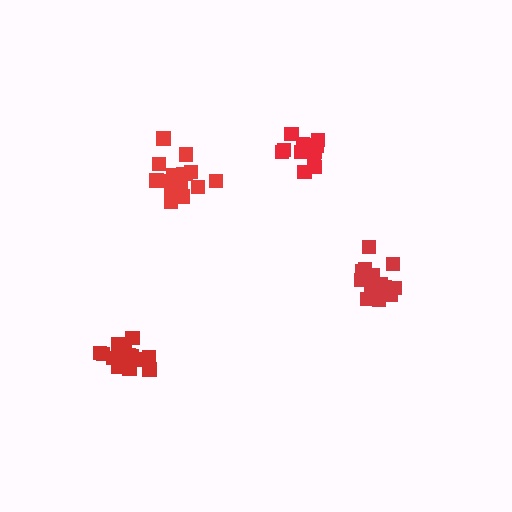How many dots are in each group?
Group 1: 16 dots, Group 2: 14 dots, Group 3: 12 dots, Group 4: 17 dots (59 total).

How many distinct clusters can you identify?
There are 4 distinct clusters.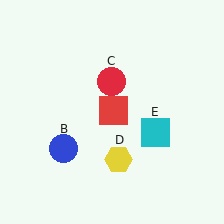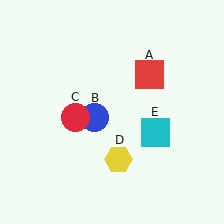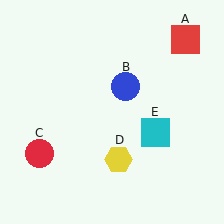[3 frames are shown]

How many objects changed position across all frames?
3 objects changed position: red square (object A), blue circle (object B), red circle (object C).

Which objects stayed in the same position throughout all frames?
Yellow hexagon (object D) and cyan square (object E) remained stationary.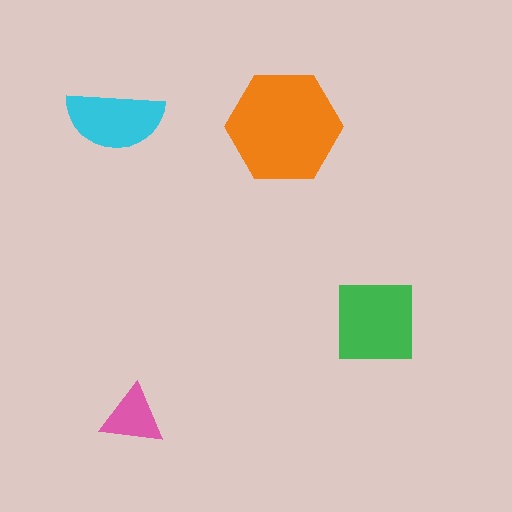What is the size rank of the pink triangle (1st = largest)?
4th.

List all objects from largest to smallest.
The orange hexagon, the green square, the cyan semicircle, the pink triangle.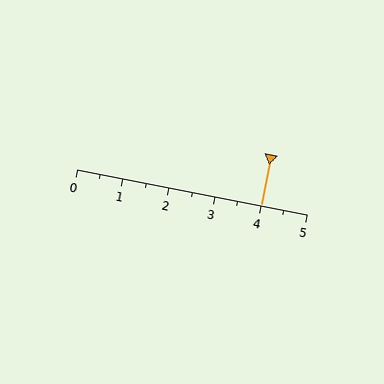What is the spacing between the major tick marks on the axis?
The major ticks are spaced 1 apart.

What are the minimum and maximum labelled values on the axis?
The axis runs from 0 to 5.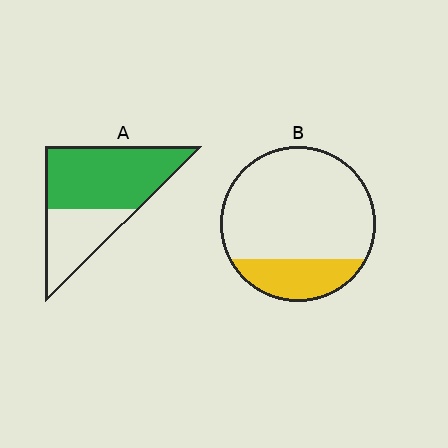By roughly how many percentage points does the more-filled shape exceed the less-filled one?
By roughly 40 percentage points (A over B).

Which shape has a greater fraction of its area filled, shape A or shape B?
Shape A.